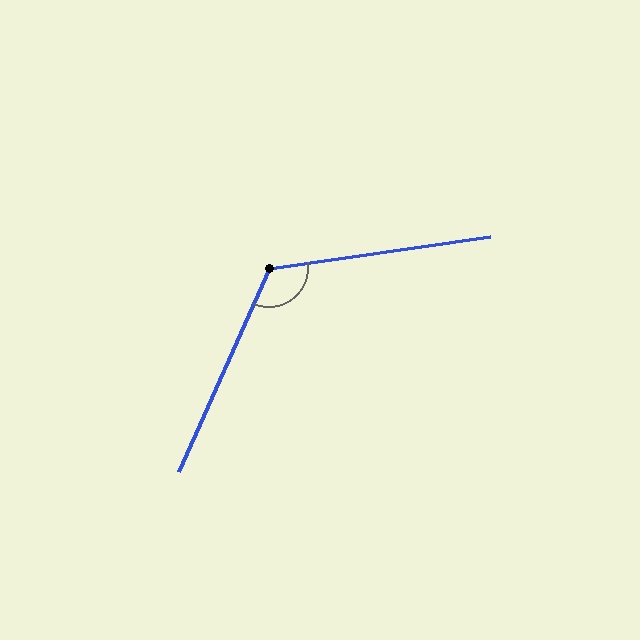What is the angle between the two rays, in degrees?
Approximately 122 degrees.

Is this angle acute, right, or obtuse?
It is obtuse.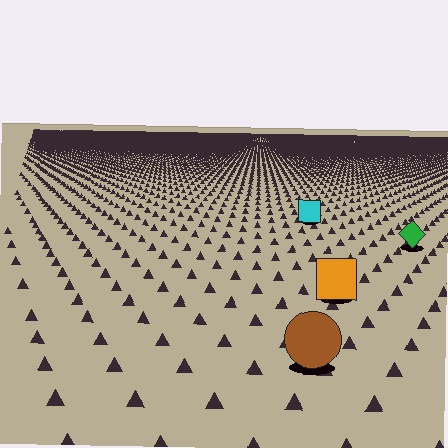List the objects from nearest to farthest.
From nearest to farthest: the brown circle, the orange square, the green diamond, the cyan square.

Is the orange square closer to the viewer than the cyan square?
Yes. The orange square is closer — you can tell from the texture gradient: the ground texture is coarser near it.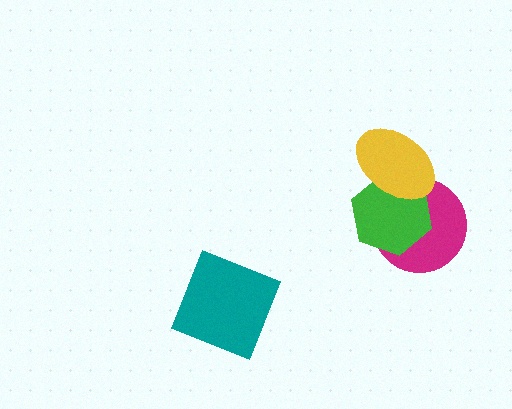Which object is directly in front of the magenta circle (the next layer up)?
The green hexagon is directly in front of the magenta circle.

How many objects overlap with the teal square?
0 objects overlap with the teal square.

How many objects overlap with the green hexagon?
2 objects overlap with the green hexagon.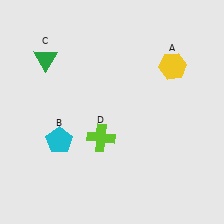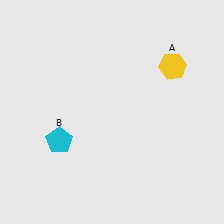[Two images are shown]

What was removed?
The lime cross (D), the green triangle (C) were removed in Image 2.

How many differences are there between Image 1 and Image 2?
There are 2 differences between the two images.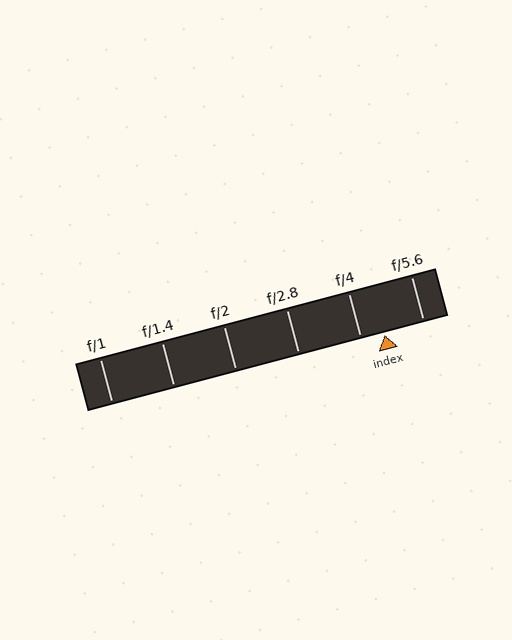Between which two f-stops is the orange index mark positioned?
The index mark is between f/4 and f/5.6.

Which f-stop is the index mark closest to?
The index mark is closest to f/4.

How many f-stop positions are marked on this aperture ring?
There are 6 f-stop positions marked.